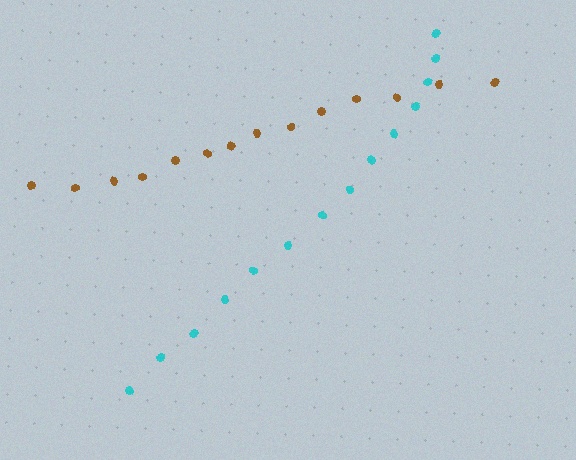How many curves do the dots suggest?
There are 2 distinct paths.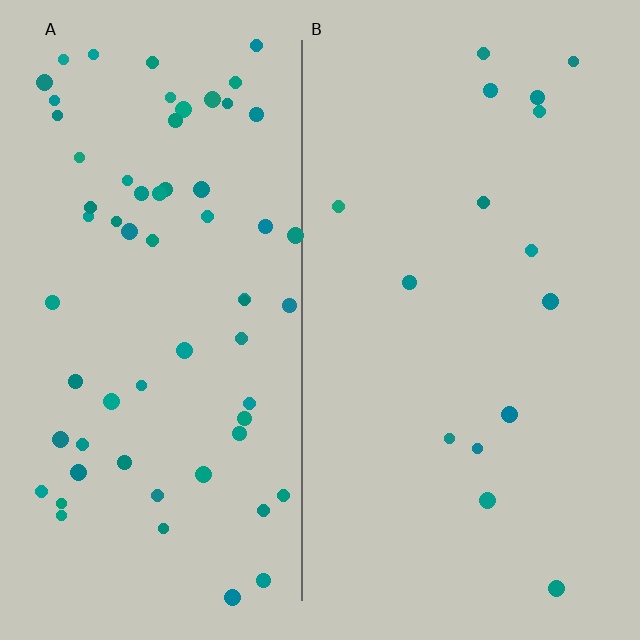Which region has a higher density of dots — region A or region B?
A (the left).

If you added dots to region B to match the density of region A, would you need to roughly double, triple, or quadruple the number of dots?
Approximately quadruple.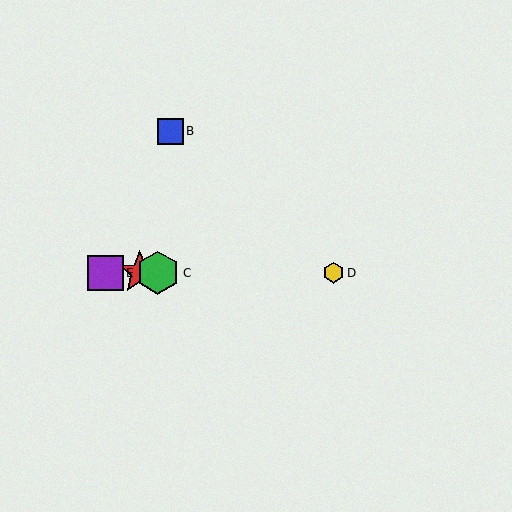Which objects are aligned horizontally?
Objects A, C, D, E are aligned horizontally.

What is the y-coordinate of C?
Object C is at y≈273.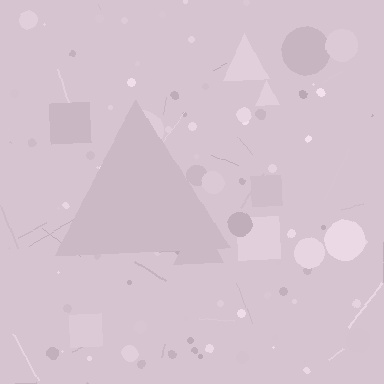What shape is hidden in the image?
A triangle is hidden in the image.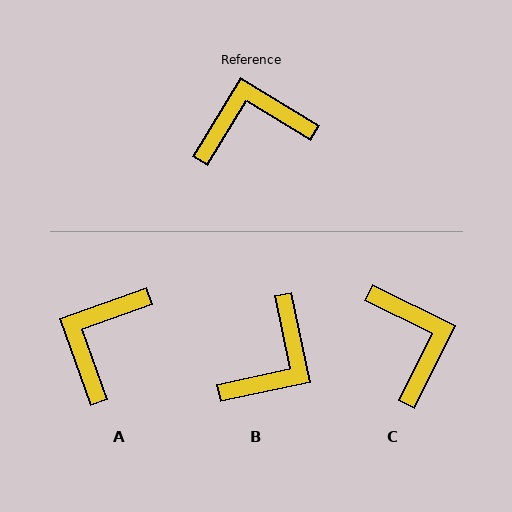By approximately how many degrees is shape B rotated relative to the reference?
Approximately 137 degrees clockwise.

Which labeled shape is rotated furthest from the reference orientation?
B, about 137 degrees away.